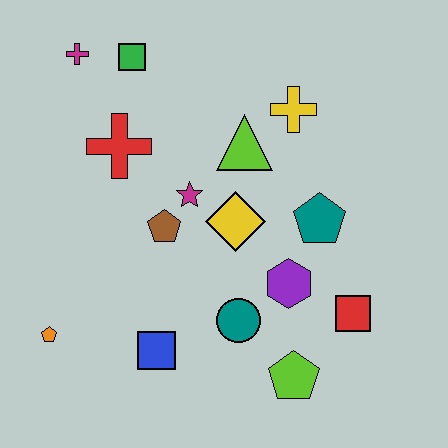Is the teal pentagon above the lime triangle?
No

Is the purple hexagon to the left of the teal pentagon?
Yes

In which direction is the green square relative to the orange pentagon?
The green square is above the orange pentagon.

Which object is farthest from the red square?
The magenta cross is farthest from the red square.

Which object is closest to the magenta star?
The brown pentagon is closest to the magenta star.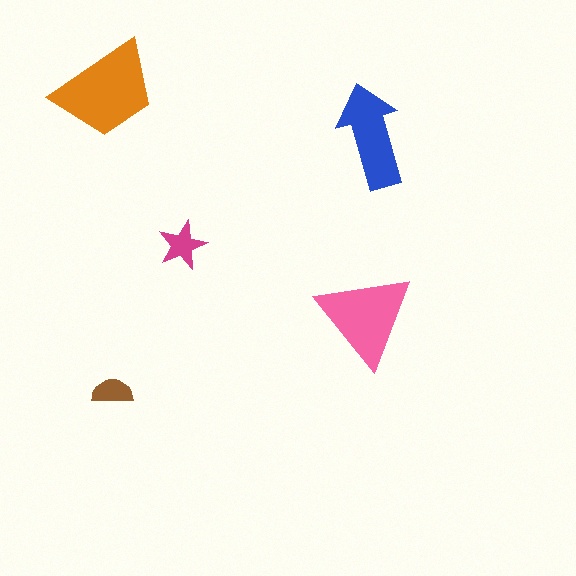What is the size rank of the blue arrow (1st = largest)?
3rd.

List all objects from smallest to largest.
The brown semicircle, the magenta star, the blue arrow, the pink triangle, the orange trapezoid.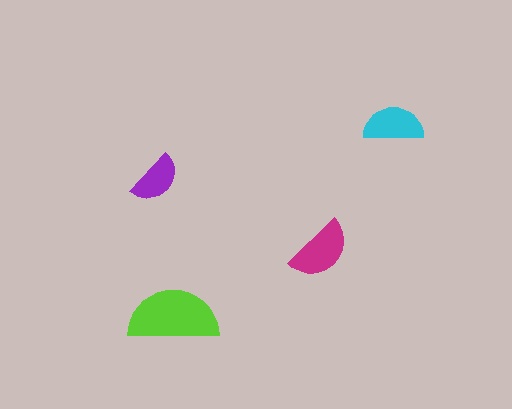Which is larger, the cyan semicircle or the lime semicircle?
The lime one.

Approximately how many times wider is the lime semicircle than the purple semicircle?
About 1.5 times wider.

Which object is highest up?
The cyan semicircle is topmost.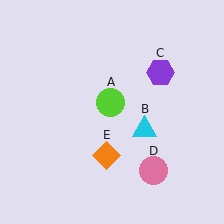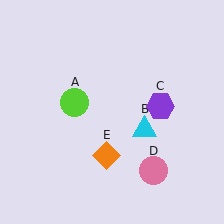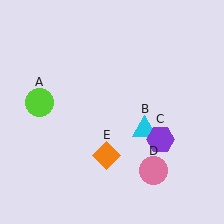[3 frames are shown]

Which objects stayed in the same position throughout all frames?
Cyan triangle (object B) and pink circle (object D) and orange diamond (object E) remained stationary.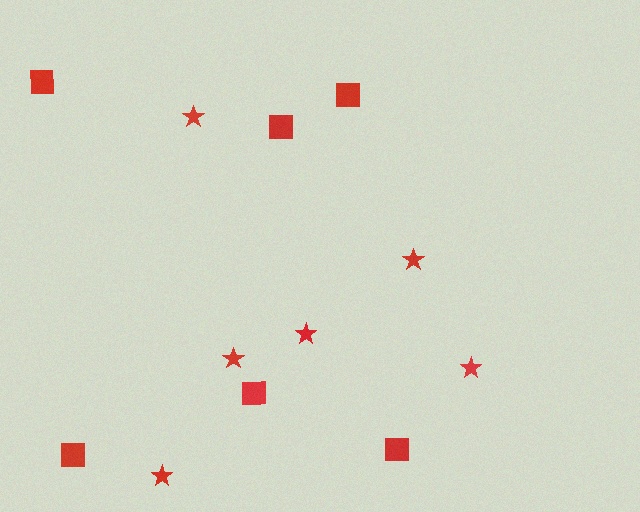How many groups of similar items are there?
There are 2 groups: one group of squares (6) and one group of stars (6).